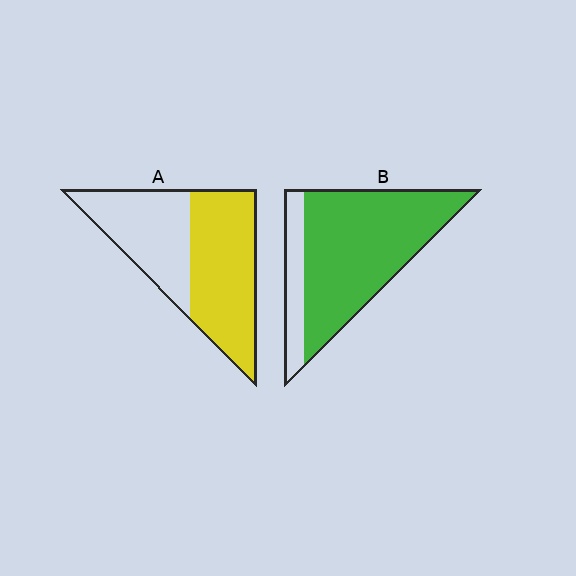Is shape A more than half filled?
Yes.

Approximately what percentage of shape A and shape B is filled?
A is approximately 55% and B is approximately 80%.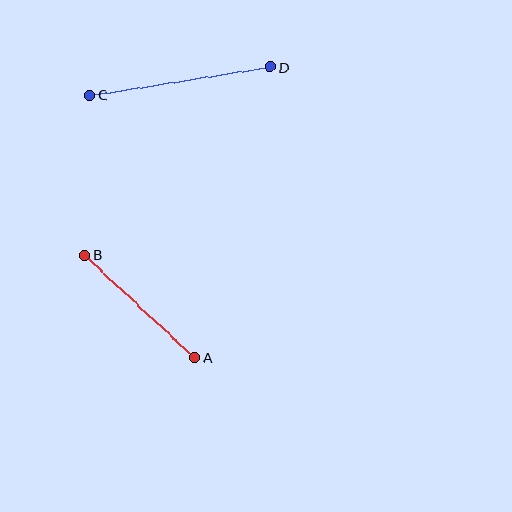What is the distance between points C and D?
The distance is approximately 183 pixels.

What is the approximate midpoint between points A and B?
The midpoint is at approximately (140, 306) pixels.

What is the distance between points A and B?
The distance is approximately 150 pixels.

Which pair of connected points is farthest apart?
Points C and D are farthest apart.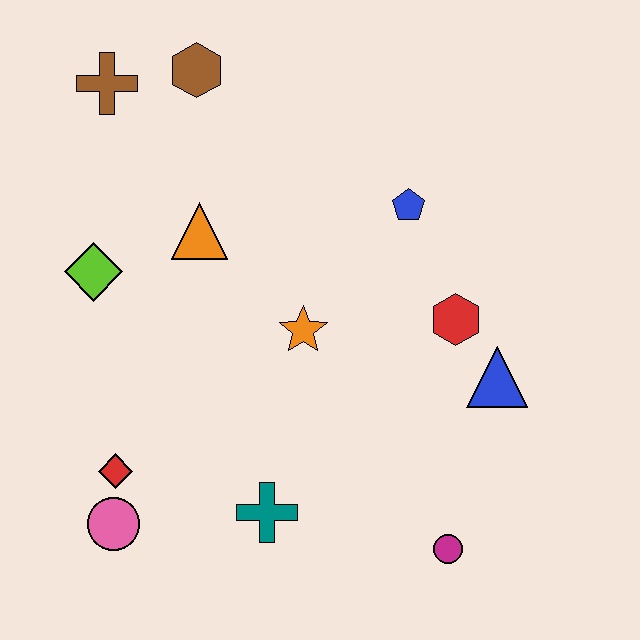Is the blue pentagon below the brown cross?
Yes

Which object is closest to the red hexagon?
The blue triangle is closest to the red hexagon.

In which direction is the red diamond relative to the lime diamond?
The red diamond is below the lime diamond.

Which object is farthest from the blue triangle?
The brown cross is farthest from the blue triangle.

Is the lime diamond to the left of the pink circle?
Yes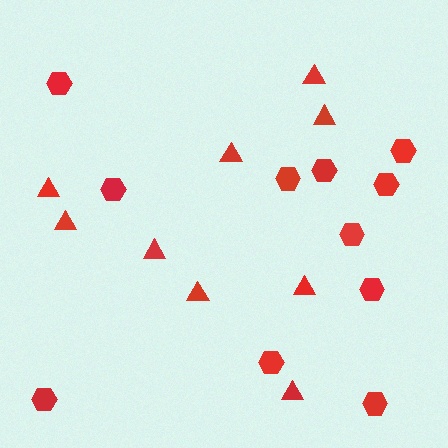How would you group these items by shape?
There are 2 groups: one group of triangles (9) and one group of hexagons (11).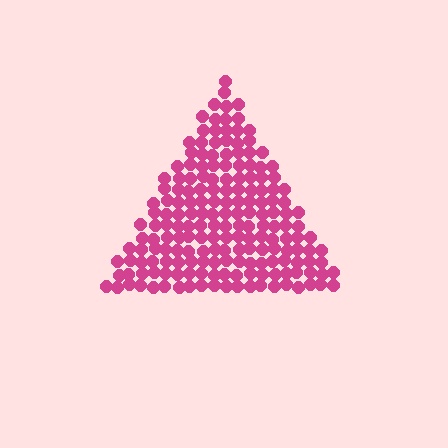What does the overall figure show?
The overall figure shows a triangle.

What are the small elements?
The small elements are circles.